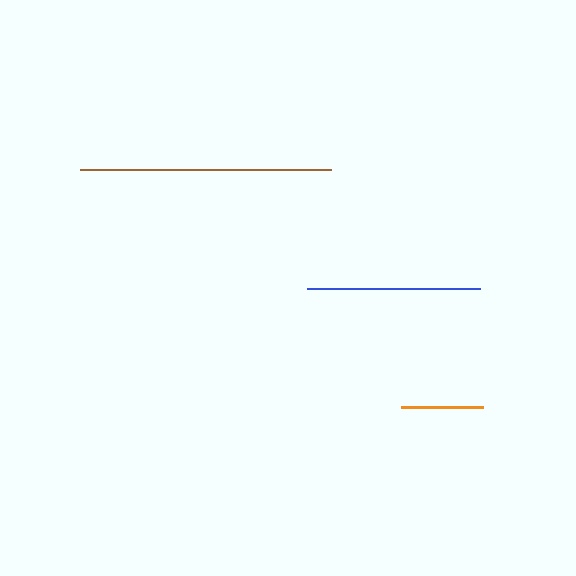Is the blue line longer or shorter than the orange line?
The blue line is longer than the orange line.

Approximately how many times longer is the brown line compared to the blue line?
The brown line is approximately 1.5 times the length of the blue line.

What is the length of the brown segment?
The brown segment is approximately 251 pixels long.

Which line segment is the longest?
The brown line is the longest at approximately 251 pixels.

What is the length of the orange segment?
The orange segment is approximately 82 pixels long.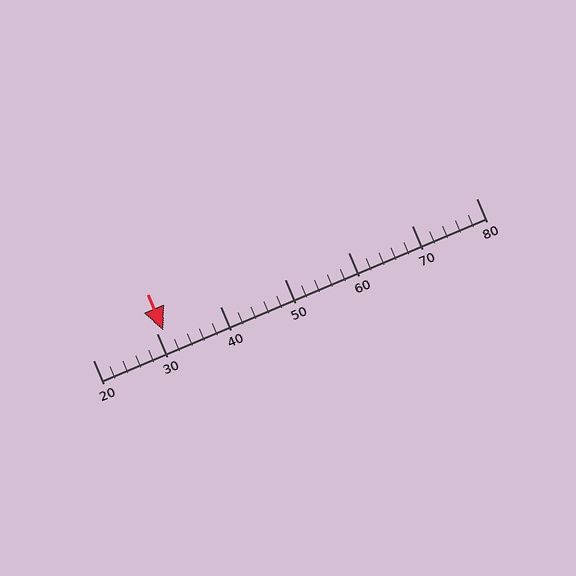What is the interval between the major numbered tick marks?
The major tick marks are spaced 10 units apart.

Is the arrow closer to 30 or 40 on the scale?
The arrow is closer to 30.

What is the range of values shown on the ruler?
The ruler shows values from 20 to 80.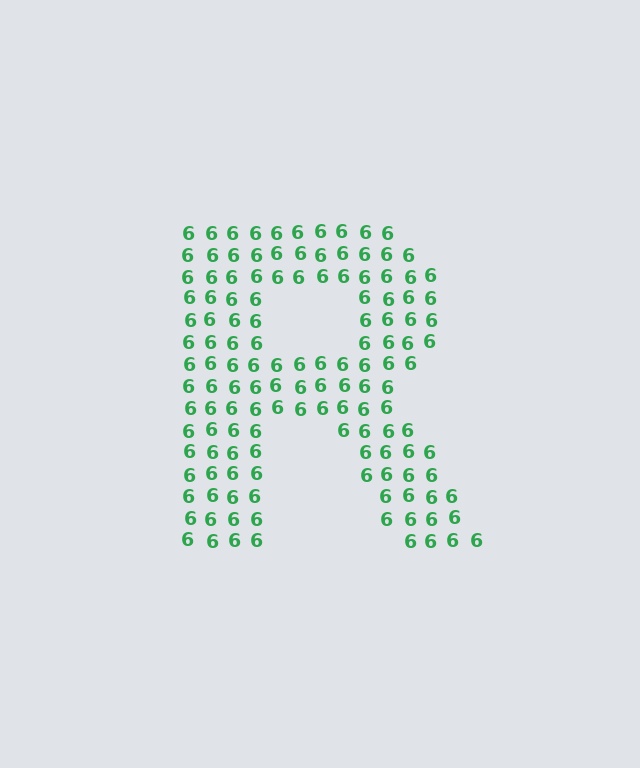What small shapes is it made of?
It is made of small digit 6's.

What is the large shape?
The large shape is the letter R.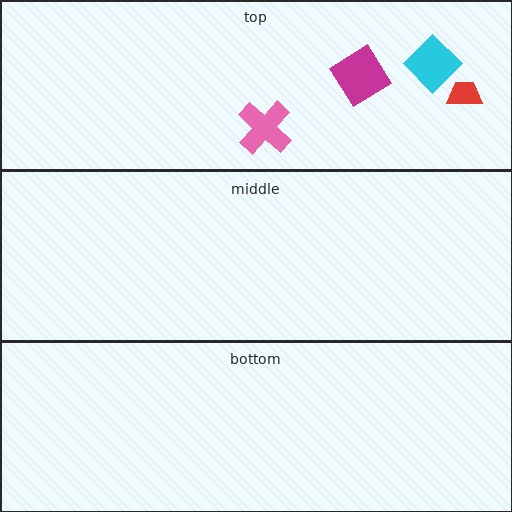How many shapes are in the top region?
4.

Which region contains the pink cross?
The top region.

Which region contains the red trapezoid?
The top region.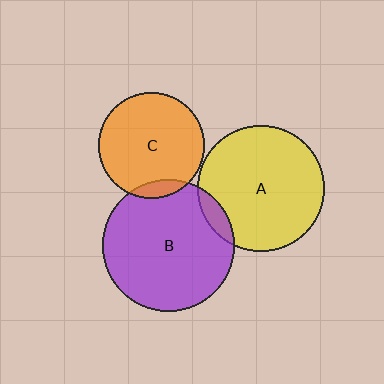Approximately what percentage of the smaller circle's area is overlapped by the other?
Approximately 10%.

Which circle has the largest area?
Circle B (purple).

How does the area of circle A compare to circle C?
Approximately 1.4 times.